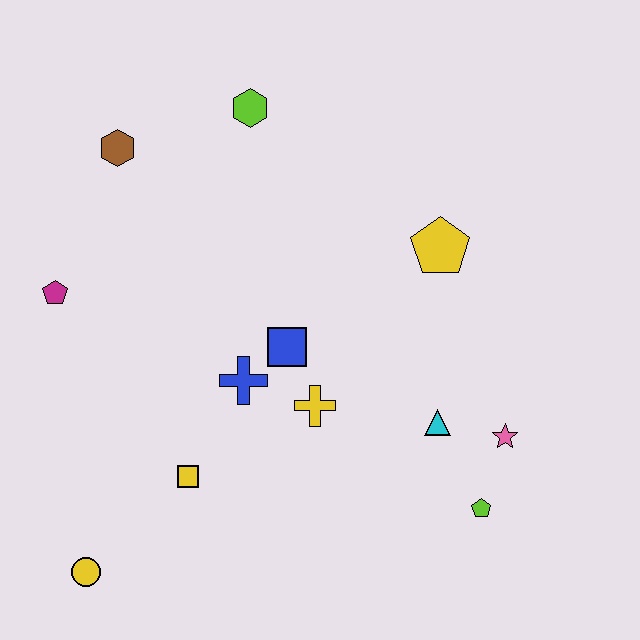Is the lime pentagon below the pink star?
Yes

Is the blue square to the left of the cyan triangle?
Yes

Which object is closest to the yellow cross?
The blue square is closest to the yellow cross.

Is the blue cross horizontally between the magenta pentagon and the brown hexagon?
No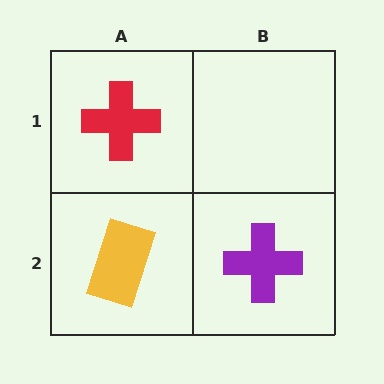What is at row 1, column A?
A red cross.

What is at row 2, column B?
A purple cross.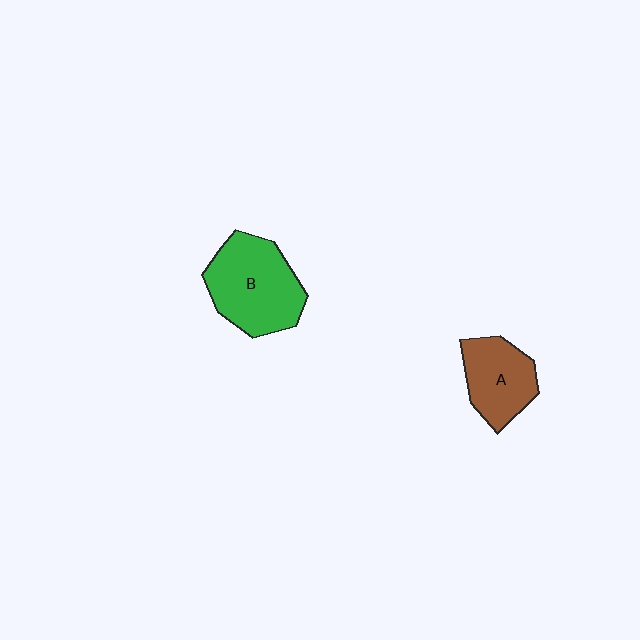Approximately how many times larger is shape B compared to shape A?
Approximately 1.5 times.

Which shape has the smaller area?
Shape A (brown).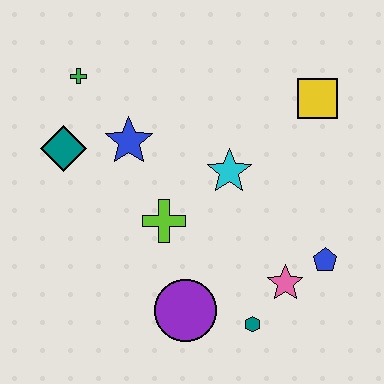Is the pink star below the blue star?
Yes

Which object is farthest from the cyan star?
The green cross is farthest from the cyan star.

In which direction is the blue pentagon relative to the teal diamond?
The blue pentagon is to the right of the teal diamond.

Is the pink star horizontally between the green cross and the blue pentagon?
Yes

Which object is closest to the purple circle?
The teal hexagon is closest to the purple circle.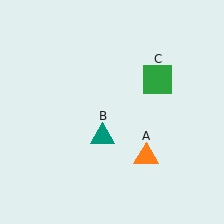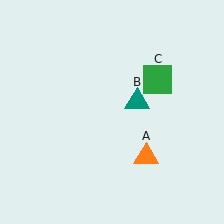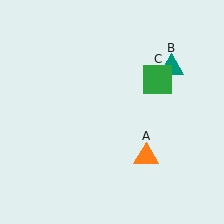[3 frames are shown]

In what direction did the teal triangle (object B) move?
The teal triangle (object B) moved up and to the right.